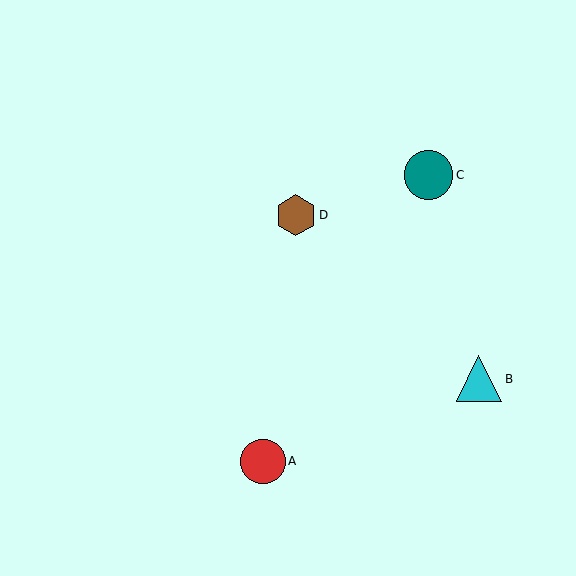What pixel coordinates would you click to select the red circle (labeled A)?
Click at (263, 461) to select the red circle A.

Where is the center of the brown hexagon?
The center of the brown hexagon is at (296, 215).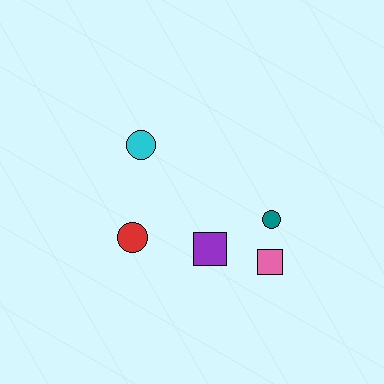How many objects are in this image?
There are 5 objects.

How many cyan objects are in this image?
There is 1 cyan object.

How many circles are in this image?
There are 3 circles.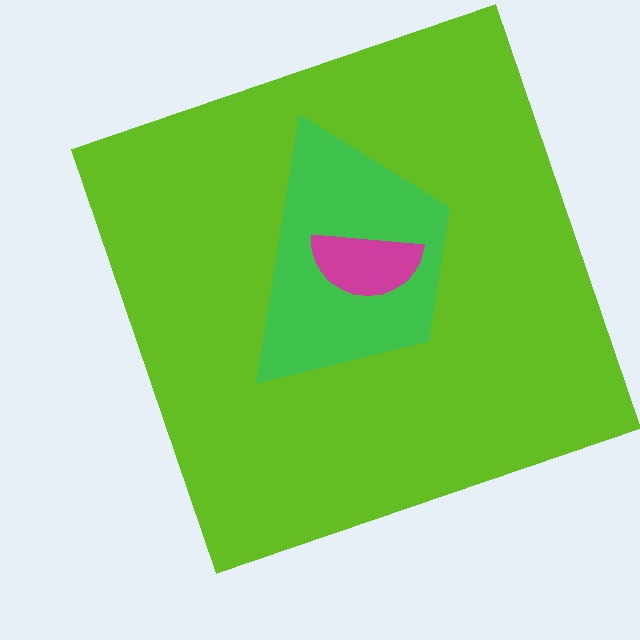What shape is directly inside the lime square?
The green trapezoid.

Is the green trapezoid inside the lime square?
Yes.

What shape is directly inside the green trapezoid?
The magenta semicircle.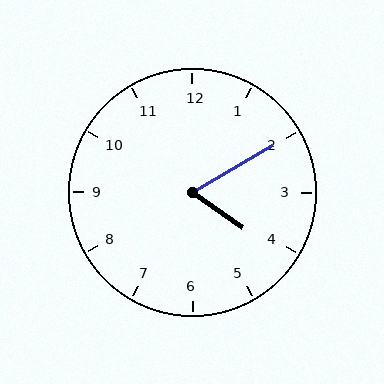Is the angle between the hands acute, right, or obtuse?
It is acute.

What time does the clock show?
4:10.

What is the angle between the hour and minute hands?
Approximately 65 degrees.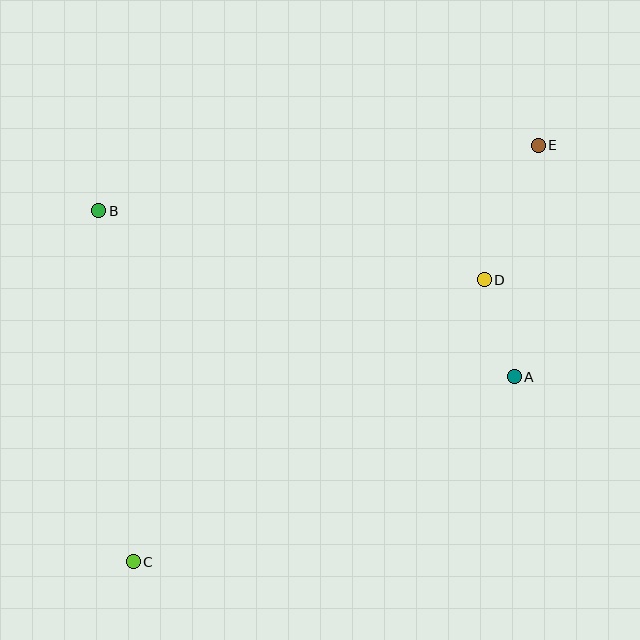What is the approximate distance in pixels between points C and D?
The distance between C and D is approximately 450 pixels.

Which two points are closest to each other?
Points A and D are closest to each other.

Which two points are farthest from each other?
Points C and E are farthest from each other.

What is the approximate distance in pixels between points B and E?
The distance between B and E is approximately 444 pixels.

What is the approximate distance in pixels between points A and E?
The distance between A and E is approximately 232 pixels.